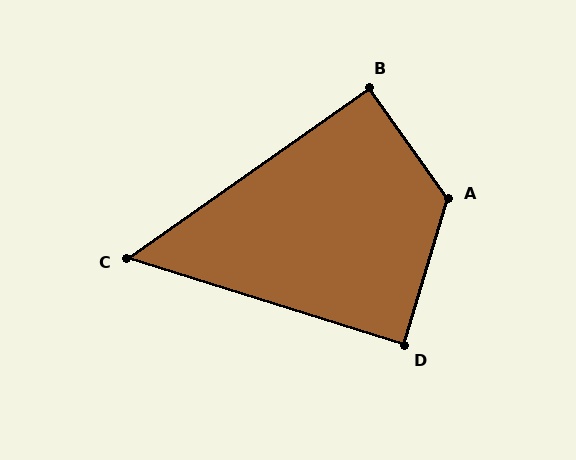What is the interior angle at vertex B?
Approximately 90 degrees (approximately right).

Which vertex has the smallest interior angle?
C, at approximately 53 degrees.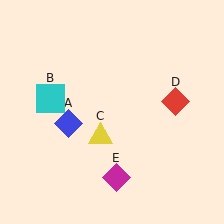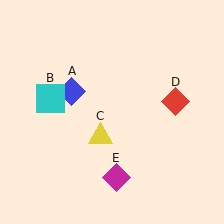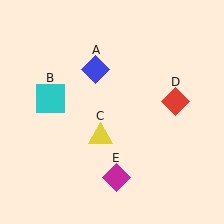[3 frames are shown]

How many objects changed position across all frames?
1 object changed position: blue diamond (object A).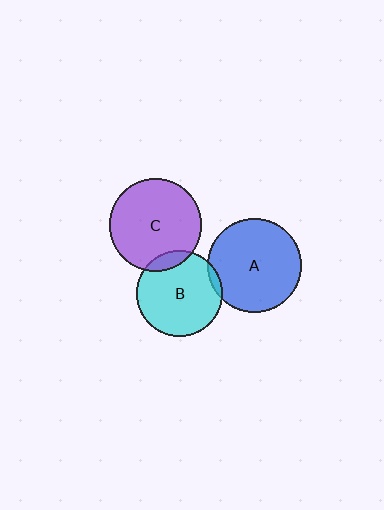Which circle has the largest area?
Circle A (blue).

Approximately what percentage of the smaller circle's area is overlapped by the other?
Approximately 5%.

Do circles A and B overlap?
Yes.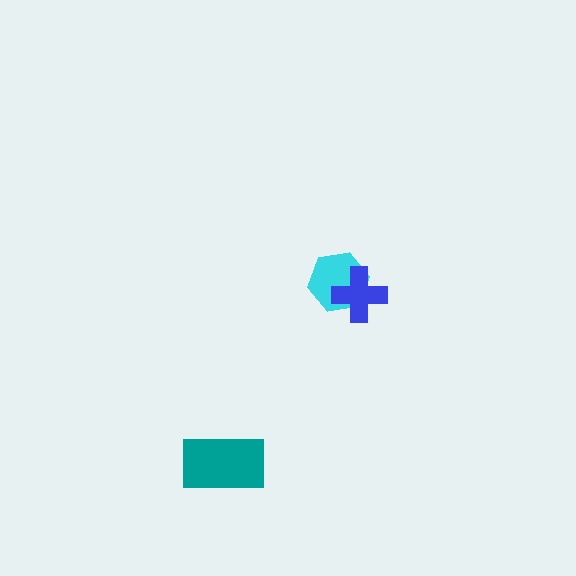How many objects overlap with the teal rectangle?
0 objects overlap with the teal rectangle.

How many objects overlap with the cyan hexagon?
1 object overlaps with the cyan hexagon.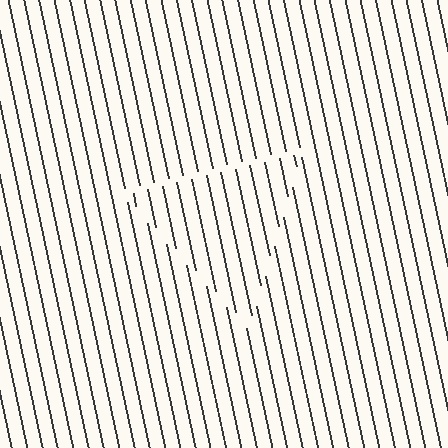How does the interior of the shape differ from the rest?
The interior of the shape contains the same grating, shifted by half a period — the contour is defined by the phase discontinuity where line-ends from the inner and outer gratings abut.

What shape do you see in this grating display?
An illusory triangle. The interior of the shape contains the same grating, shifted by half a period — the contour is defined by the phase discontinuity where line-ends from the inner and outer gratings abut.